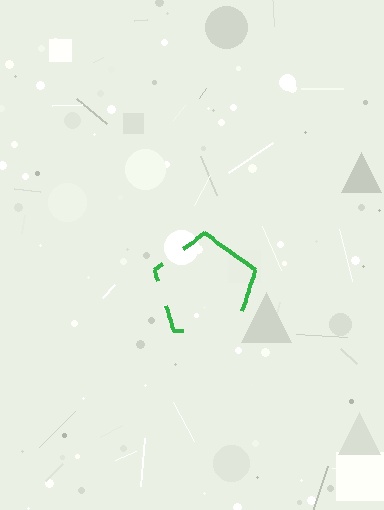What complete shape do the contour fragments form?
The contour fragments form a pentagon.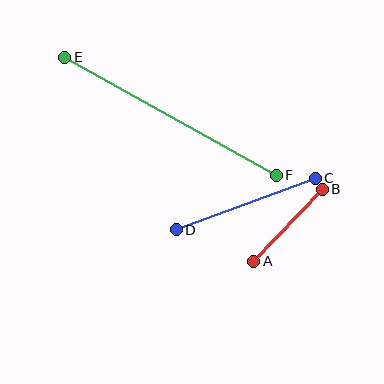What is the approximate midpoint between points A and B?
The midpoint is at approximately (288, 225) pixels.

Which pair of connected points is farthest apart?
Points E and F are farthest apart.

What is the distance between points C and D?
The distance is approximately 148 pixels.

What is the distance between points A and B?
The distance is approximately 99 pixels.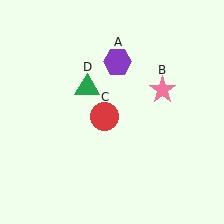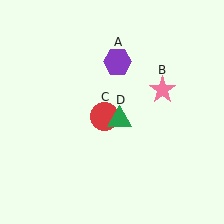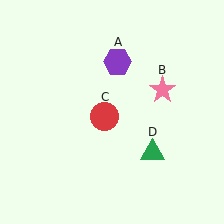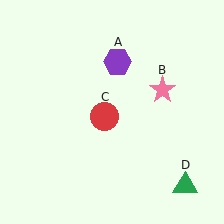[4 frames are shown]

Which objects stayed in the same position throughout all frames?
Purple hexagon (object A) and pink star (object B) and red circle (object C) remained stationary.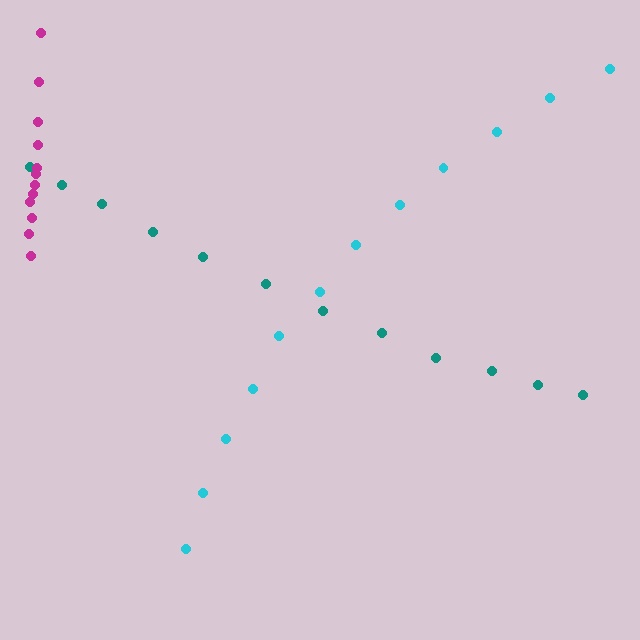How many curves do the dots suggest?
There are 3 distinct paths.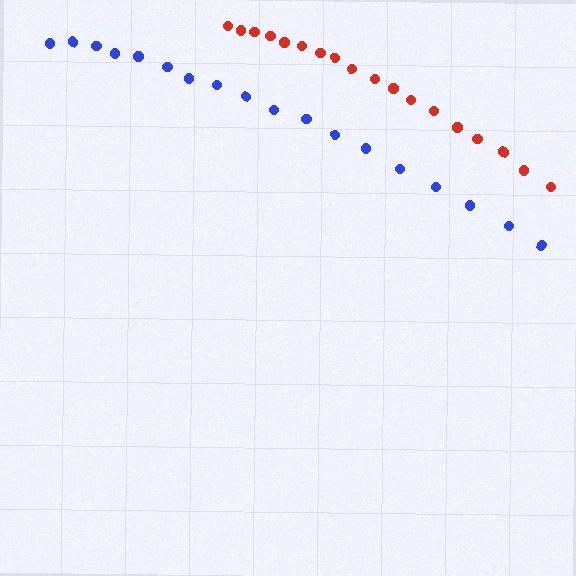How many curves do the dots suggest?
There are 2 distinct paths.